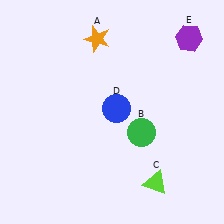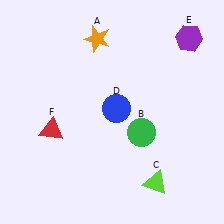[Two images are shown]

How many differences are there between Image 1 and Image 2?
There is 1 difference between the two images.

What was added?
A red triangle (F) was added in Image 2.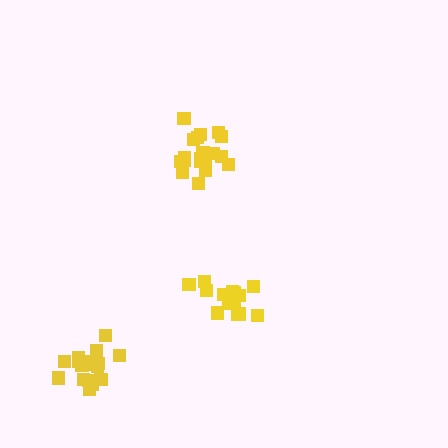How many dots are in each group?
Group 1: 15 dots, Group 2: 17 dots, Group 3: 19 dots (51 total).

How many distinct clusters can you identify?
There are 3 distinct clusters.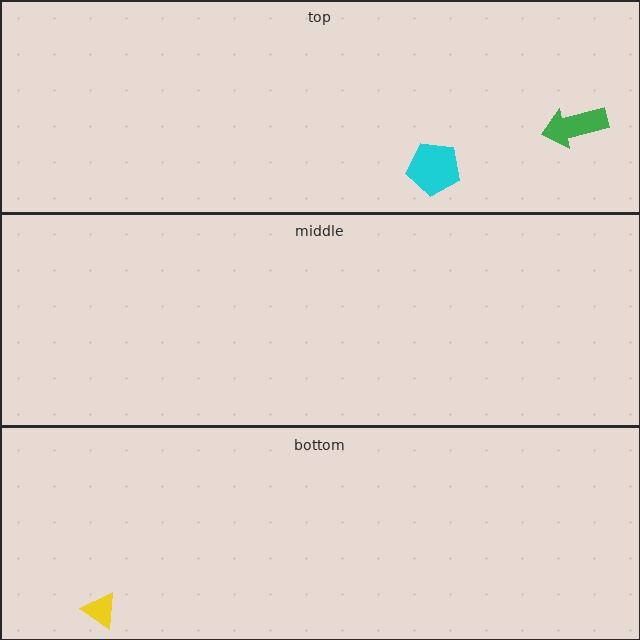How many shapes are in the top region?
2.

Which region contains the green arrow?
The top region.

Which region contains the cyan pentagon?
The top region.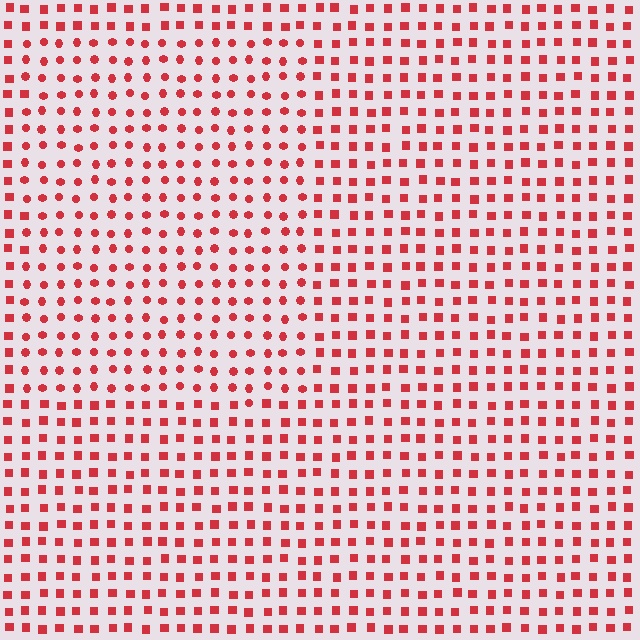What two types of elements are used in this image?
The image uses circles inside the rectangle region and squares outside it.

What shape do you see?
I see a rectangle.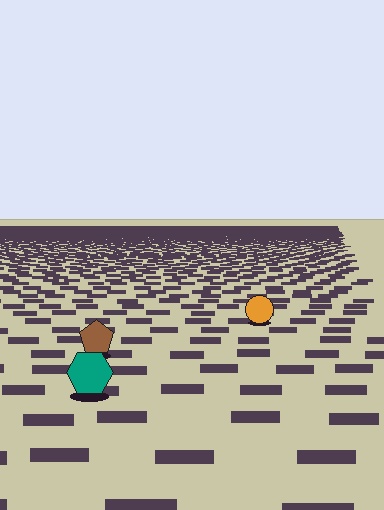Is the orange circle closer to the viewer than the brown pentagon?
No. The brown pentagon is closer — you can tell from the texture gradient: the ground texture is coarser near it.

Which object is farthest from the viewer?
The orange circle is farthest from the viewer. It appears smaller and the ground texture around it is denser.